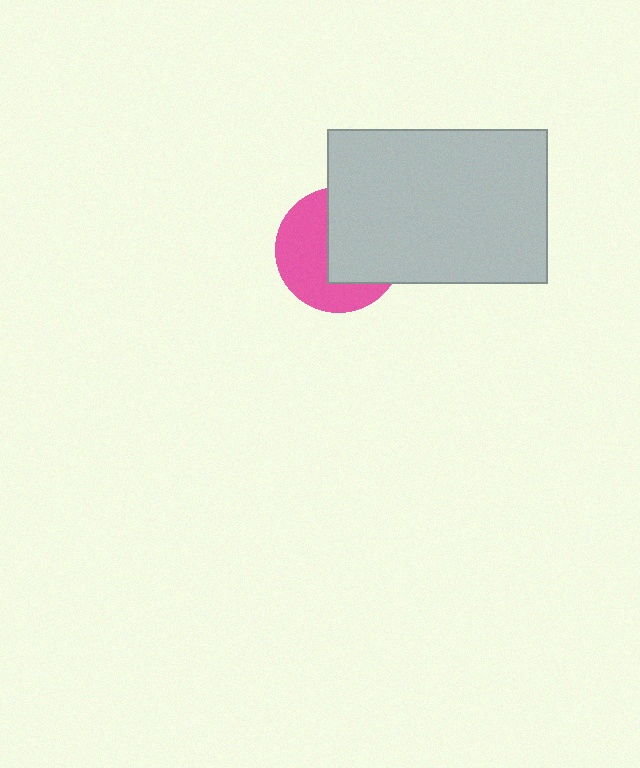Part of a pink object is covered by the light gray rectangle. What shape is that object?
It is a circle.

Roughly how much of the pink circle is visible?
About half of it is visible (roughly 50%).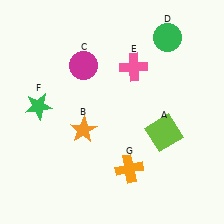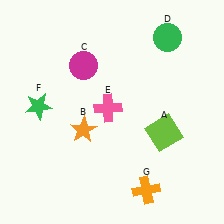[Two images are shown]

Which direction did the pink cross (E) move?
The pink cross (E) moved down.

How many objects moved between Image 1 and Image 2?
2 objects moved between the two images.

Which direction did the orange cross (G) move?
The orange cross (G) moved down.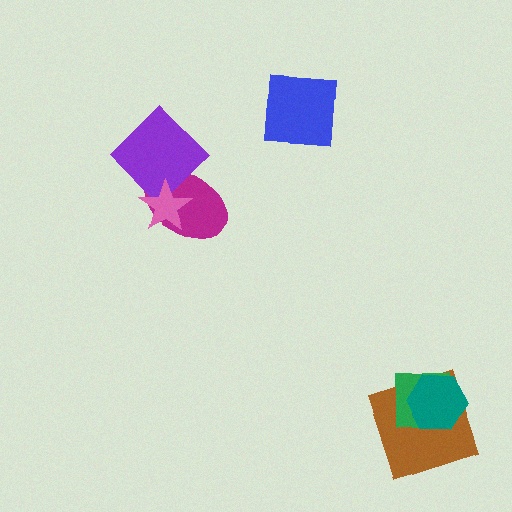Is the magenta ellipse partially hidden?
Yes, it is partially covered by another shape.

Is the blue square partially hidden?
No, no other shape covers it.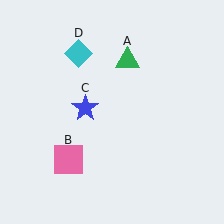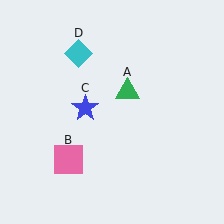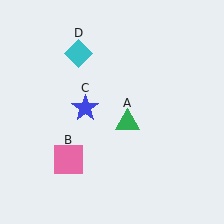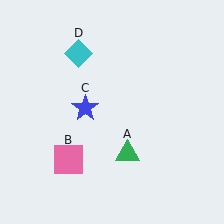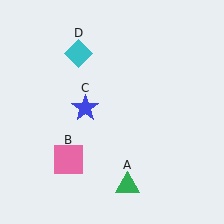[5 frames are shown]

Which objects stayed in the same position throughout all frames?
Pink square (object B) and blue star (object C) and cyan diamond (object D) remained stationary.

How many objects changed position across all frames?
1 object changed position: green triangle (object A).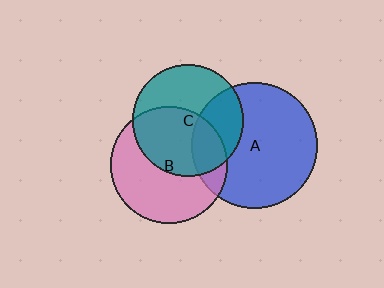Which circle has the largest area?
Circle A (blue).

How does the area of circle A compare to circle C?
Approximately 1.3 times.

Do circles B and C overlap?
Yes.